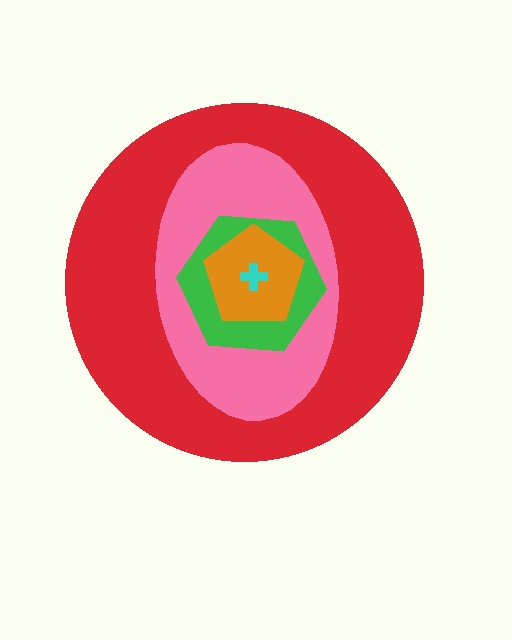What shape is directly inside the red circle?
The pink ellipse.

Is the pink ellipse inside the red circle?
Yes.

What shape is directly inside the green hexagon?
The orange pentagon.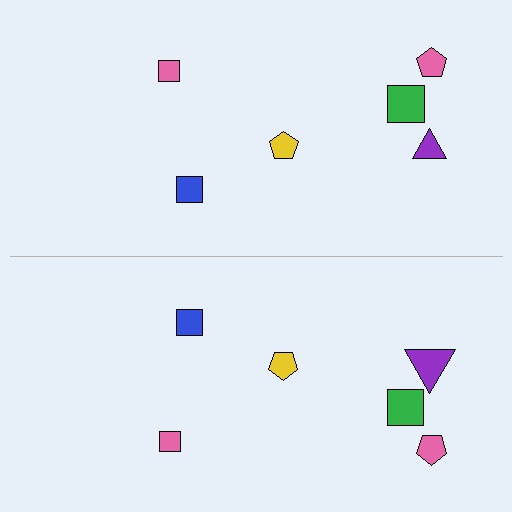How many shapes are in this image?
There are 12 shapes in this image.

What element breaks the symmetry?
The purple triangle on the bottom side has a different size than its mirror counterpart.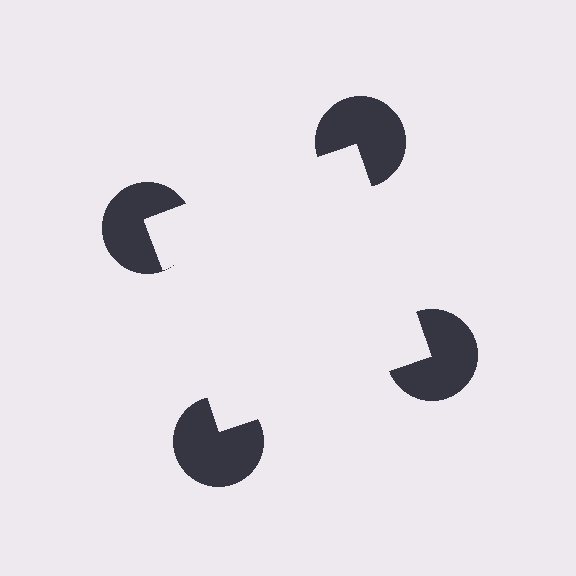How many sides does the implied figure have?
4 sides.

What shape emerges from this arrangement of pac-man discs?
An illusory square — its edges are inferred from the aligned wedge cuts in the pac-man discs, not physically drawn.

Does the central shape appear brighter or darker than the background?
It typically appears slightly brighter than the background, even though no actual brightness change is drawn.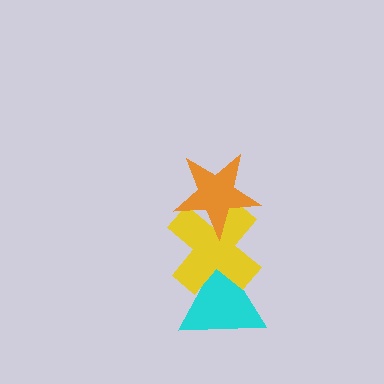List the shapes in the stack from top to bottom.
From top to bottom: the orange star, the yellow cross, the cyan triangle.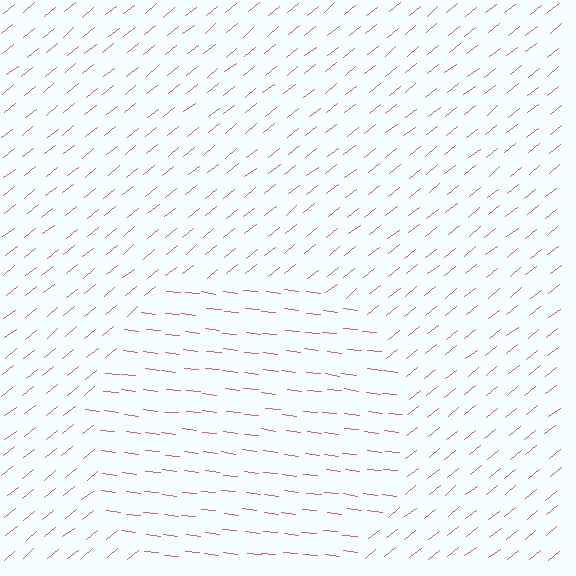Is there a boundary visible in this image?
Yes, there is a texture boundary formed by a change in line orientation.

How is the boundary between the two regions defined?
The boundary is defined purely by a change in line orientation (approximately 45 degrees difference). All lines are the same color and thickness.